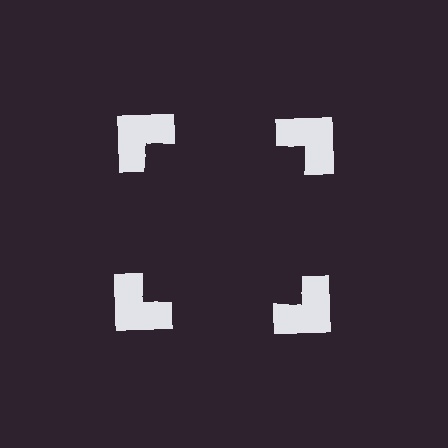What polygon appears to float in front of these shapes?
An illusory square — its edges are inferred from the aligned wedge cuts in the notched squares, not physically drawn.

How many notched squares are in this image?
There are 4 — one at each vertex of the illusory square.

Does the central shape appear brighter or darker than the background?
It typically appears slightly darker than the background, even though no actual brightness change is drawn.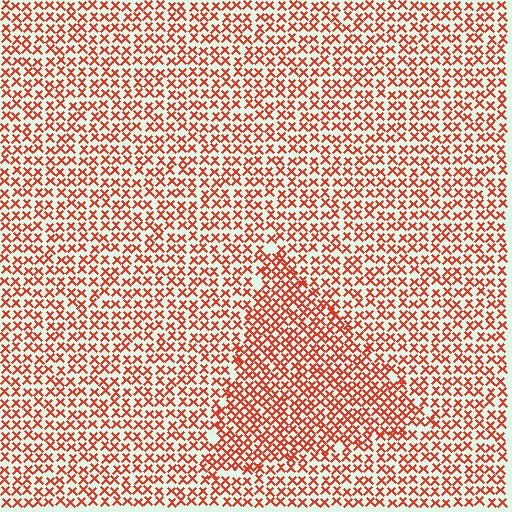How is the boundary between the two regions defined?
The boundary is defined by a change in element density (approximately 1.5x ratio). All elements are the same color, size, and shape.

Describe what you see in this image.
The image contains small red elements arranged at two different densities. A triangle-shaped region is visible where the elements are more densely packed than the surrounding area.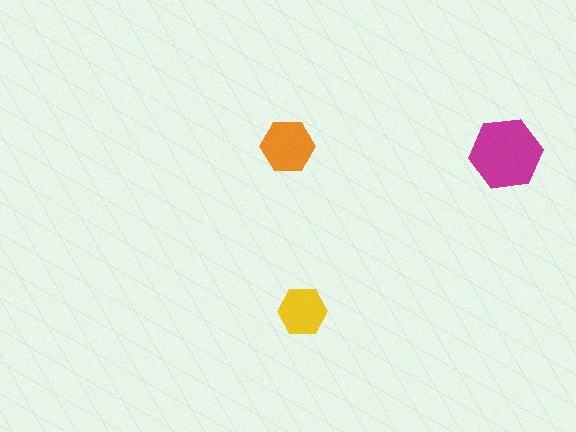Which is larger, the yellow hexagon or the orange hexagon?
The orange one.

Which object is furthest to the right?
The magenta hexagon is rightmost.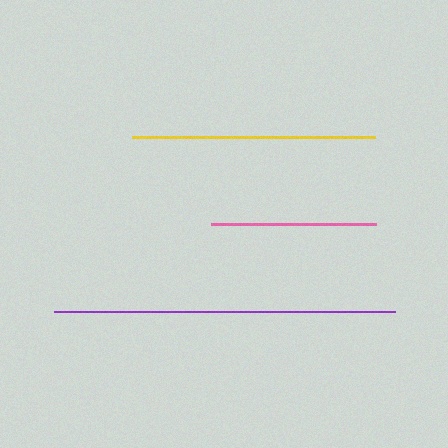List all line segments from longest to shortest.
From longest to shortest: purple, yellow, pink.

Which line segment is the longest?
The purple line is the longest at approximately 342 pixels.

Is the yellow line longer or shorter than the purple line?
The purple line is longer than the yellow line.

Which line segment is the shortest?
The pink line is the shortest at approximately 165 pixels.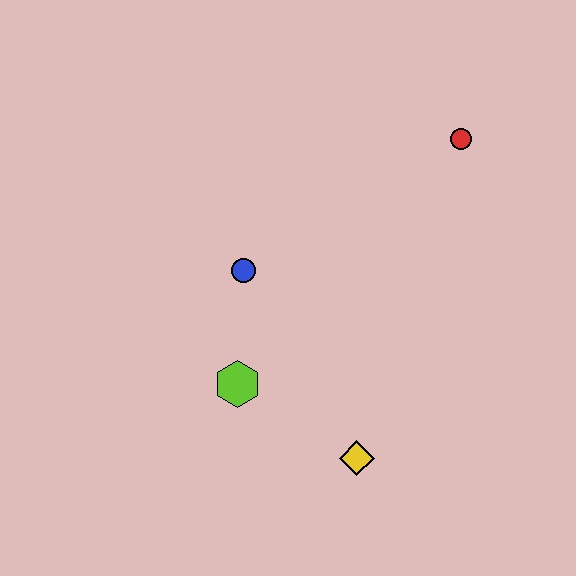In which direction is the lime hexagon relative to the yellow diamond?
The lime hexagon is to the left of the yellow diamond.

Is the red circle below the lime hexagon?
No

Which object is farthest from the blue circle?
The red circle is farthest from the blue circle.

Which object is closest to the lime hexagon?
The blue circle is closest to the lime hexagon.